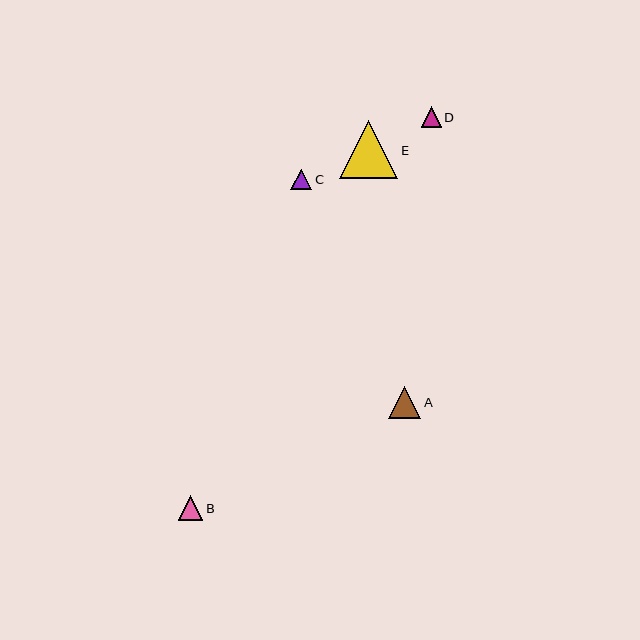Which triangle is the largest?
Triangle E is the largest with a size of approximately 58 pixels.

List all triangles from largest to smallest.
From largest to smallest: E, A, B, C, D.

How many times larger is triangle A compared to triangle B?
Triangle A is approximately 1.3 times the size of triangle B.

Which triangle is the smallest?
Triangle D is the smallest with a size of approximately 20 pixels.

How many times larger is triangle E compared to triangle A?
Triangle E is approximately 1.8 times the size of triangle A.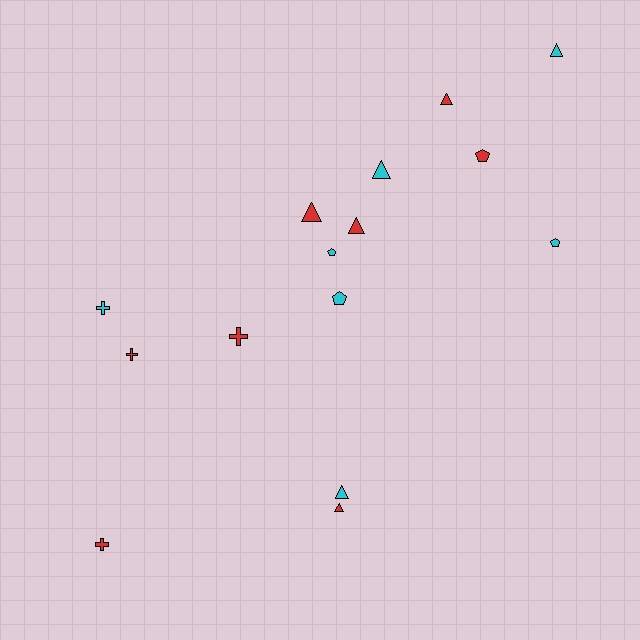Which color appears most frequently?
Red, with 8 objects.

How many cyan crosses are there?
There is 1 cyan cross.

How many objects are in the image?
There are 15 objects.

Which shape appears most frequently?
Triangle, with 7 objects.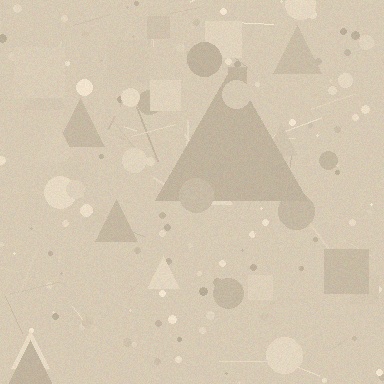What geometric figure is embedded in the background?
A triangle is embedded in the background.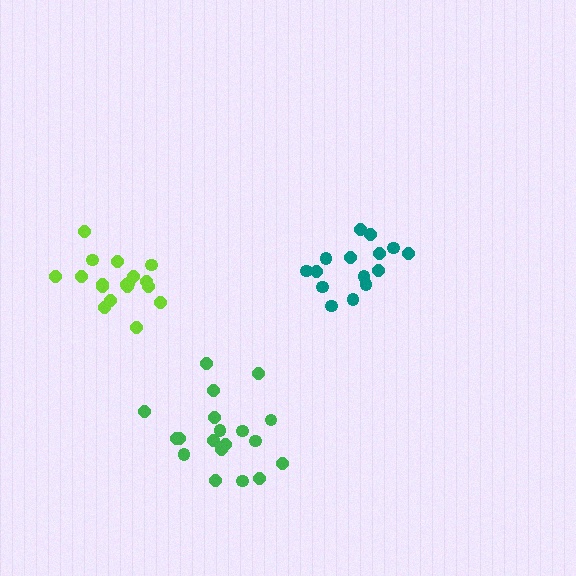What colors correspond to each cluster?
The clusters are colored: teal, lime, green.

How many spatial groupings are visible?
There are 3 spatial groupings.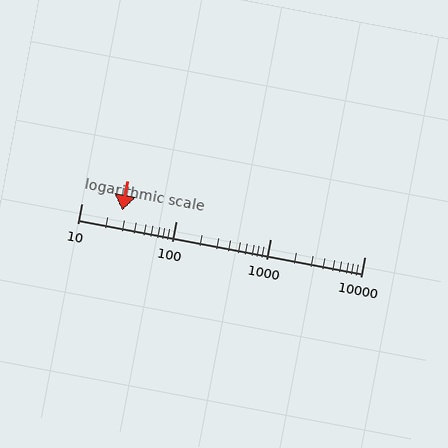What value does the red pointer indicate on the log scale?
The pointer indicates approximately 27.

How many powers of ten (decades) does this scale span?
The scale spans 3 decades, from 10 to 10000.